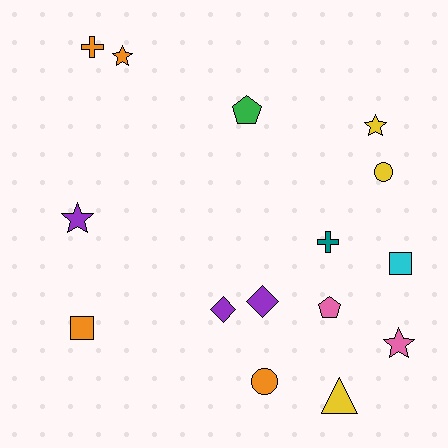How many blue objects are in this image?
There are no blue objects.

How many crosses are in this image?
There are 2 crosses.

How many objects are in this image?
There are 15 objects.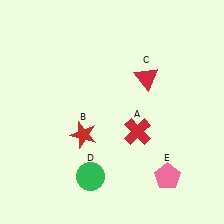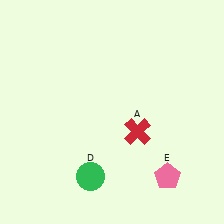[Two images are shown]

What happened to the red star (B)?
The red star (B) was removed in Image 2. It was in the bottom-left area of Image 1.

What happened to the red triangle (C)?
The red triangle (C) was removed in Image 2. It was in the top-right area of Image 1.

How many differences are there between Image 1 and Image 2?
There are 2 differences between the two images.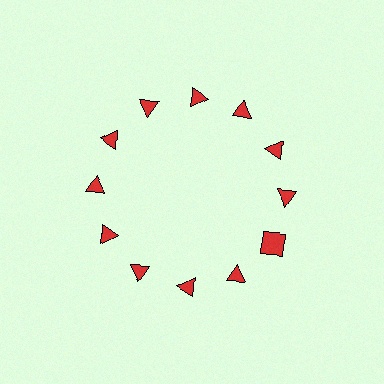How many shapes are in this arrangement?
There are 12 shapes arranged in a ring pattern.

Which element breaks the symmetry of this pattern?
The red square at roughly the 4 o'clock position breaks the symmetry. All other shapes are red triangles.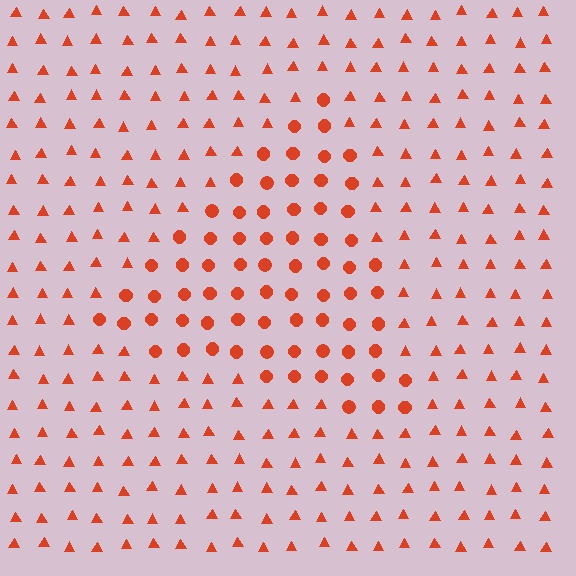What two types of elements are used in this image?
The image uses circles inside the triangle region and triangles outside it.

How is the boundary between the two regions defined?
The boundary is defined by a change in element shape: circles inside vs. triangles outside. All elements share the same color and spacing.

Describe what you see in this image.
The image is filled with small red elements arranged in a uniform grid. A triangle-shaped region contains circles, while the surrounding area contains triangles. The boundary is defined purely by the change in element shape.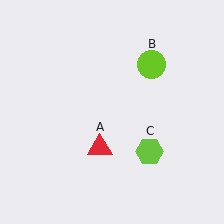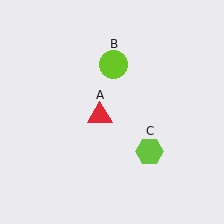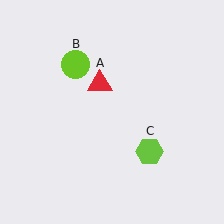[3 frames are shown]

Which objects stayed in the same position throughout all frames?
Lime hexagon (object C) remained stationary.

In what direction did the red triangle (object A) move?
The red triangle (object A) moved up.